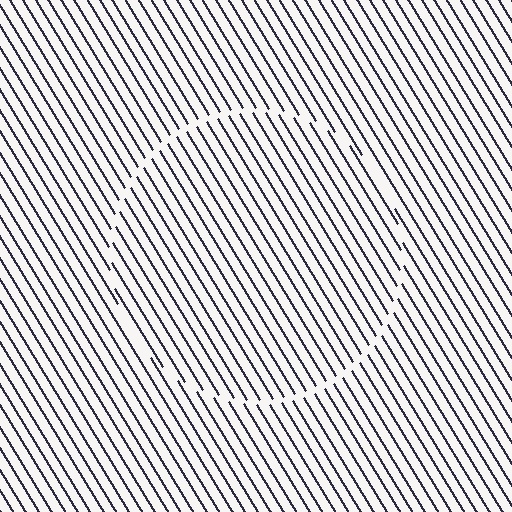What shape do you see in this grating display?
An illusory circle. The interior of the shape contains the same grating, shifted by half a period — the contour is defined by the phase discontinuity where line-ends from the inner and outer gratings abut.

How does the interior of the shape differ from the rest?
The interior of the shape contains the same grating, shifted by half a period — the contour is defined by the phase discontinuity where line-ends from the inner and outer gratings abut.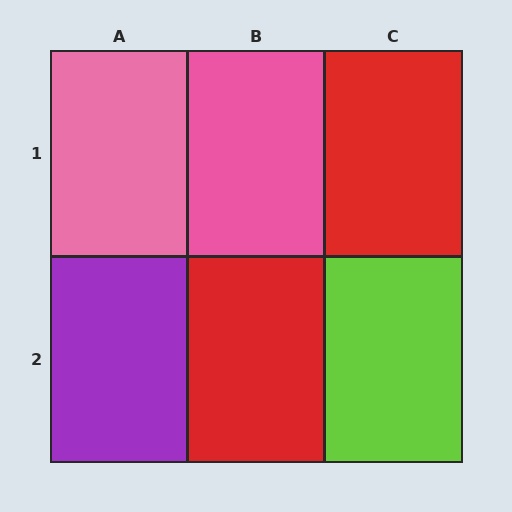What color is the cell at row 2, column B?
Red.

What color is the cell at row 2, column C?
Lime.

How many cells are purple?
1 cell is purple.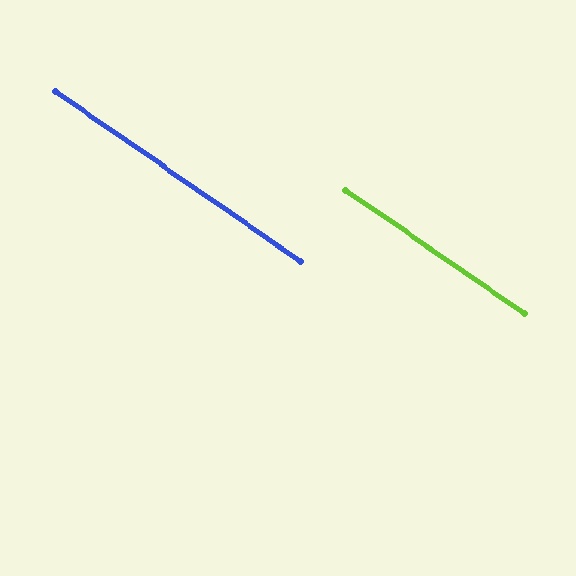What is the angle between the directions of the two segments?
Approximately 0 degrees.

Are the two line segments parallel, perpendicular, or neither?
Parallel — their directions differ by only 0.1°.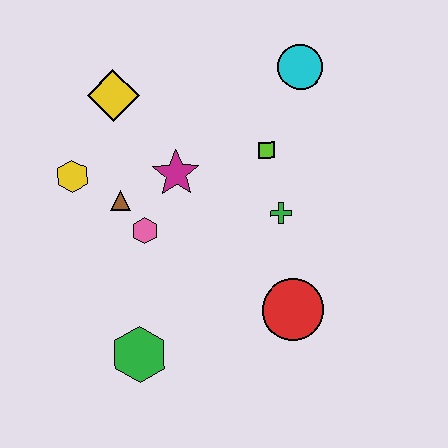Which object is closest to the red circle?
The green cross is closest to the red circle.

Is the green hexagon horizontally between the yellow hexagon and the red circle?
Yes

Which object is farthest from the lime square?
The green hexagon is farthest from the lime square.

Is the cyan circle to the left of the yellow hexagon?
No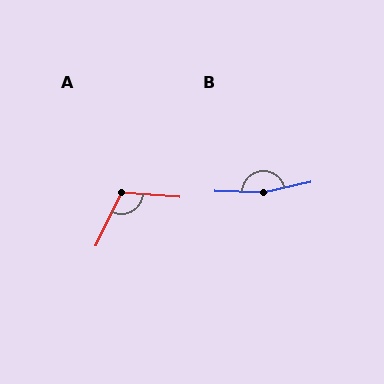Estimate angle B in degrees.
Approximately 166 degrees.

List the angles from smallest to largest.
A (111°), B (166°).